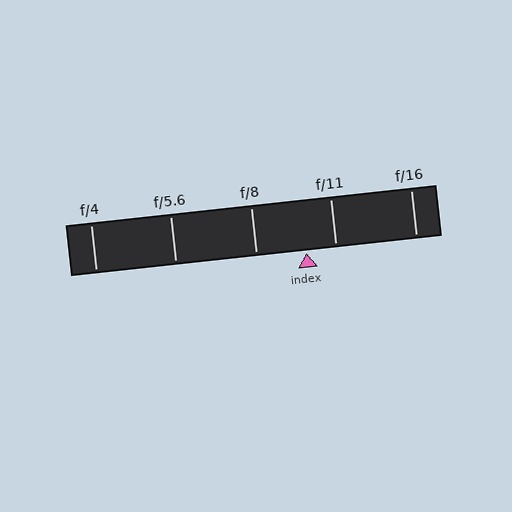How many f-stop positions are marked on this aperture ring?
There are 5 f-stop positions marked.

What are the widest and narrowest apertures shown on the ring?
The widest aperture shown is f/4 and the narrowest is f/16.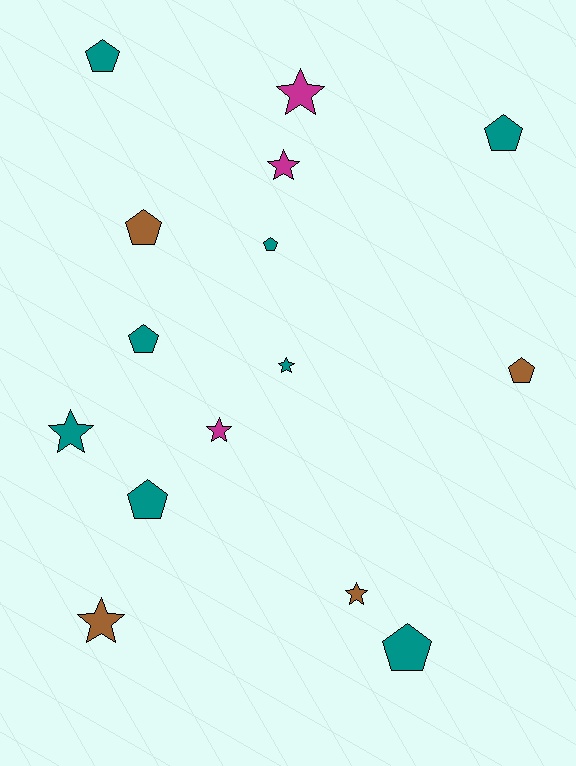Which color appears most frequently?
Teal, with 8 objects.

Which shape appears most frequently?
Pentagon, with 8 objects.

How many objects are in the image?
There are 15 objects.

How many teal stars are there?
There are 2 teal stars.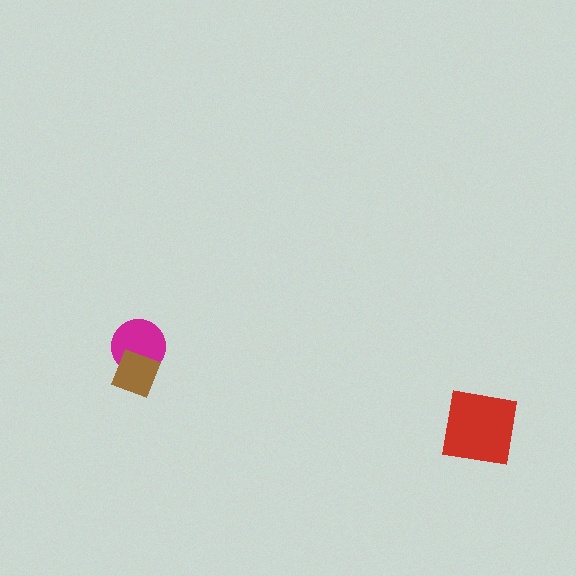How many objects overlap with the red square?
0 objects overlap with the red square.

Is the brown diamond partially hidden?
No, no other shape covers it.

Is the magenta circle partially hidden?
Yes, it is partially covered by another shape.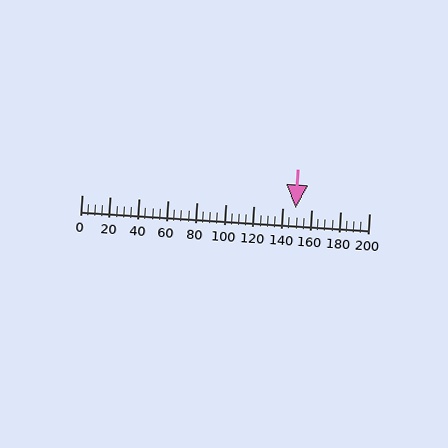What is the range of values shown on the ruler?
The ruler shows values from 0 to 200.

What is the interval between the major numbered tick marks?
The major tick marks are spaced 20 units apart.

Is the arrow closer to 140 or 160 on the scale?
The arrow is closer to 140.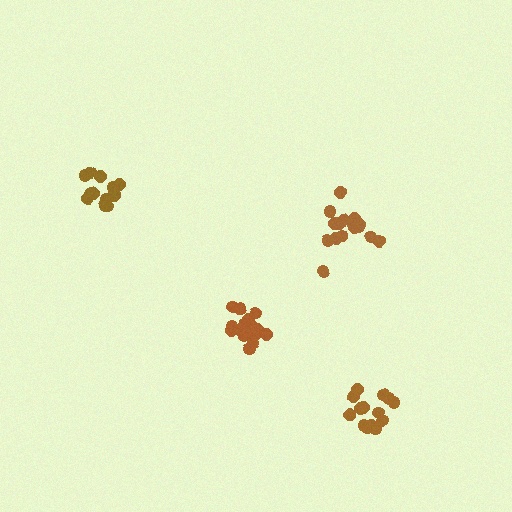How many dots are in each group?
Group 1: 14 dots, Group 2: 16 dots, Group 3: 16 dots, Group 4: 14 dots (60 total).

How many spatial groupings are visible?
There are 4 spatial groupings.